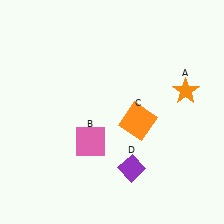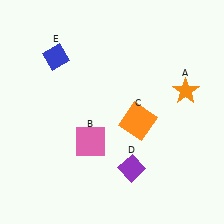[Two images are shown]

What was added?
A blue diamond (E) was added in Image 2.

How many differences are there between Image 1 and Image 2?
There is 1 difference between the two images.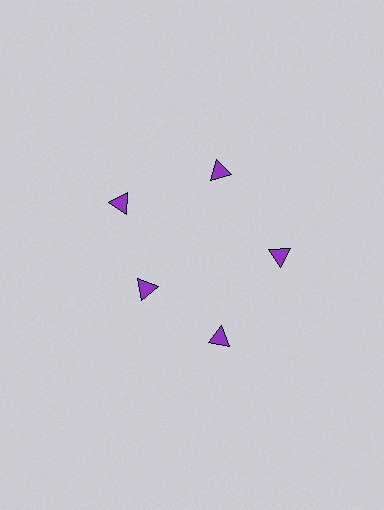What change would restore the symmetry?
The symmetry would be restored by moving it outward, back onto the ring so that all 5 triangles sit at equal angles and equal distance from the center.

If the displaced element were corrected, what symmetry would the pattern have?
It would have 5-fold rotational symmetry — the pattern would map onto itself every 72 degrees.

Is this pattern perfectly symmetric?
No. The 5 purple triangles are arranged in a ring, but one element near the 8 o'clock position is pulled inward toward the center, breaking the 5-fold rotational symmetry.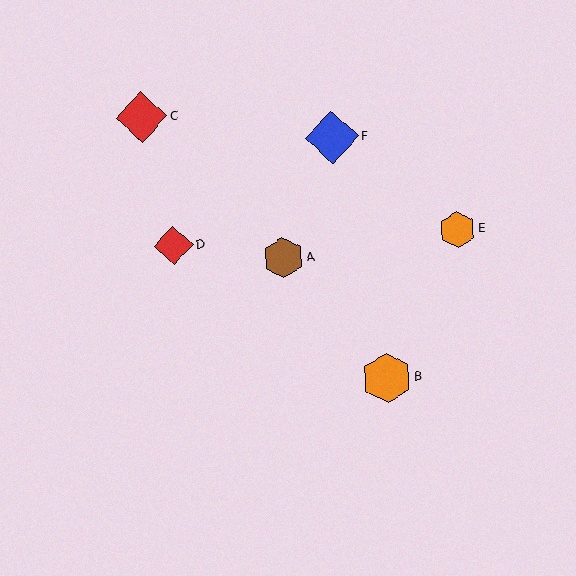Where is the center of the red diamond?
The center of the red diamond is at (141, 117).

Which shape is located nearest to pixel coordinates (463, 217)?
The orange hexagon (labeled E) at (457, 229) is nearest to that location.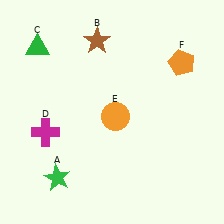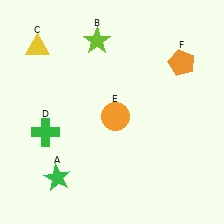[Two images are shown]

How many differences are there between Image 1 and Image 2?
There are 3 differences between the two images.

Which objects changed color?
B changed from brown to lime. C changed from green to yellow. D changed from magenta to green.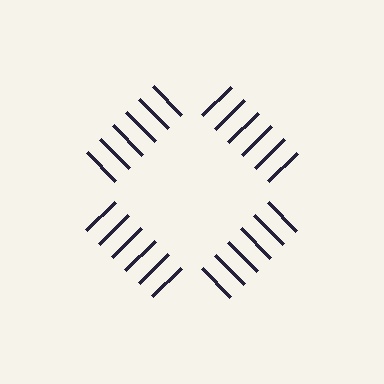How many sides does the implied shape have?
4 sides — the line-ends trace a square.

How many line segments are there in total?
24 — 6 along each of the 4 edges.